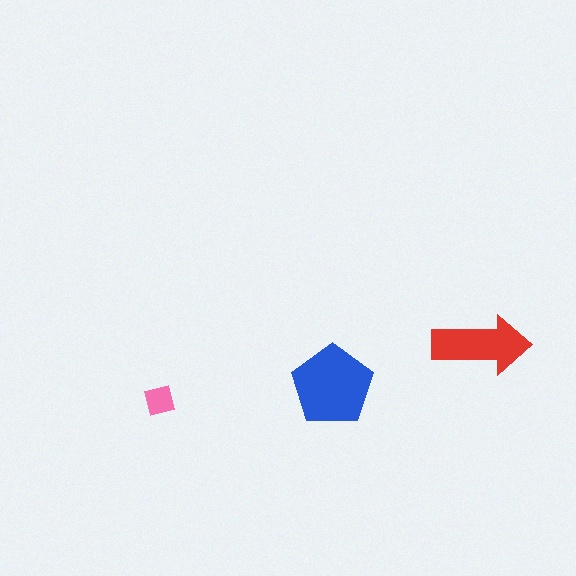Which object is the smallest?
The pink square.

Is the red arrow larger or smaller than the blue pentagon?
Smaller.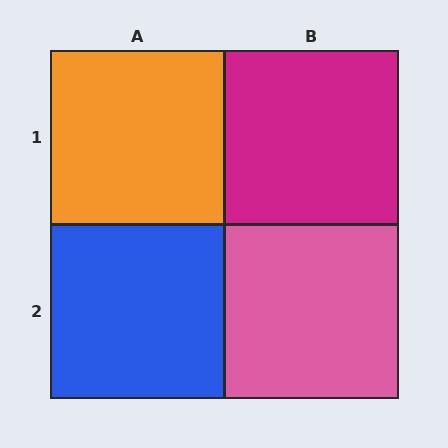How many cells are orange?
1 cell is orange.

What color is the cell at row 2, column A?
Blue.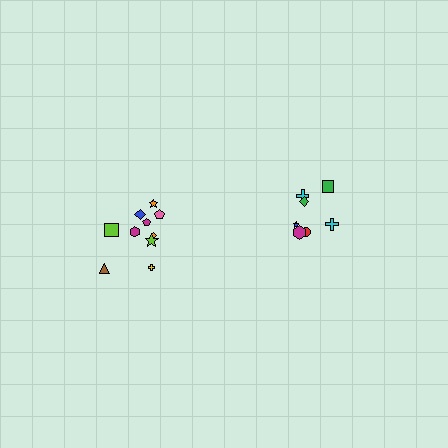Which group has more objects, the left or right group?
The left group.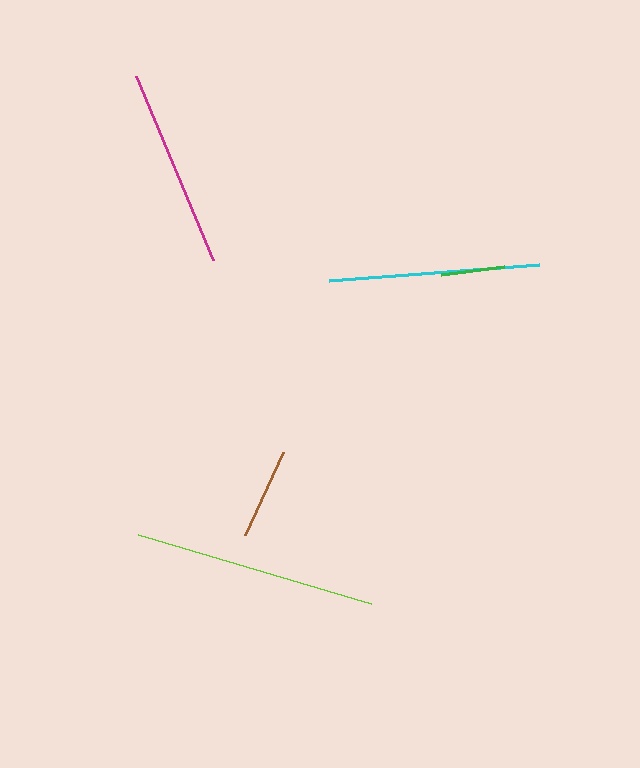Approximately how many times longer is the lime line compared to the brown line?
The lime line is approximately 2.7 times the length of the brown line.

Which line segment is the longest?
The lime line is the longest at approximately 243 pixels.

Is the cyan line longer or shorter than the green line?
The cyan line is longer than the green line.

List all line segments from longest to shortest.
From longest to shortest: lime, cyan, magenta, brown, green.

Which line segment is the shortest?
The green line is the shortest at approximately 63 pixels.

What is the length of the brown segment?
The brown segment is approximately 91 pixels long.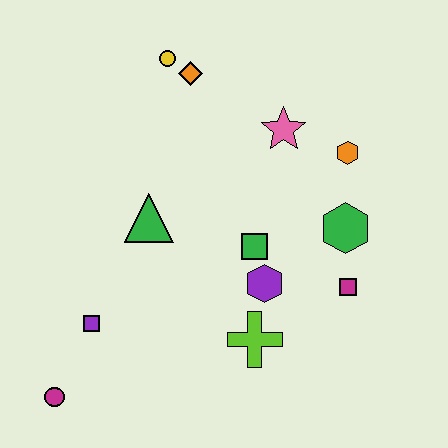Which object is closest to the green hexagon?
The magenta square is closest to the green hexagon.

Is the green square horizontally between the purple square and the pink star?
Yes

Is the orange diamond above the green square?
Yes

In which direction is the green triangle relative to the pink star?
The green triangle is to the left of the pink star.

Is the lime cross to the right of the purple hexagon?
No